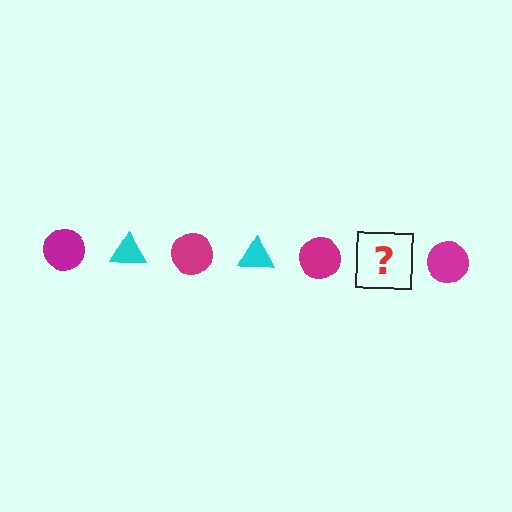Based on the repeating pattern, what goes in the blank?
The blank should be a cyan triangle.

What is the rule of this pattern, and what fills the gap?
The rule is that the pattern alternates between magenta circle and cyan triangle. The gap should be filled with a cyan triangle.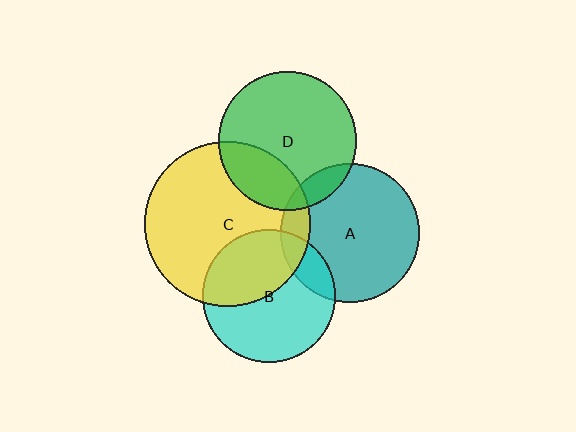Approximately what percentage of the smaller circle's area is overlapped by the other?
Approximately 10%.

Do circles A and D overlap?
Yes.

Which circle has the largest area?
Circle C (yellow).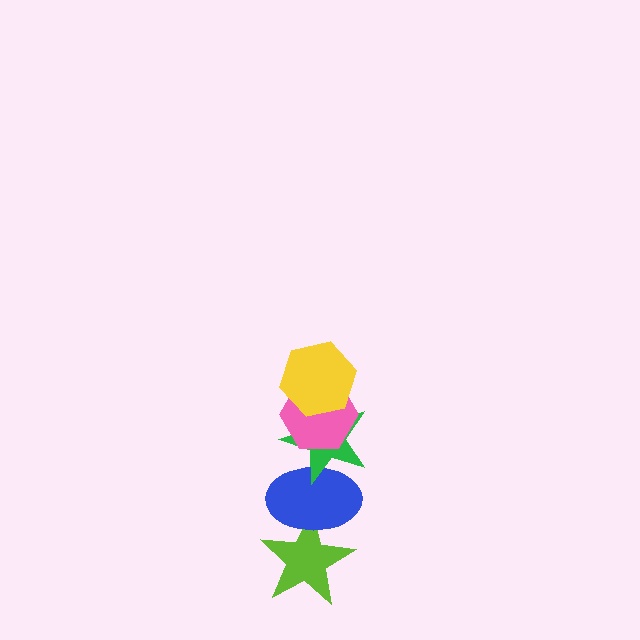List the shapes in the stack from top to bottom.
From top to bottom: the yellow hexagon, the pink hexagon, the green star, the blue ellipse, the lime star.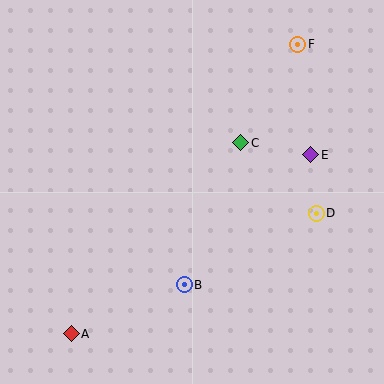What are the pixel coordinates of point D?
Point D is at (316, 213).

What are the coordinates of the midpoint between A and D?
The midpoint between A and D is at (194, 274).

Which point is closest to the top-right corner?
Point F is closest to the top-right corner.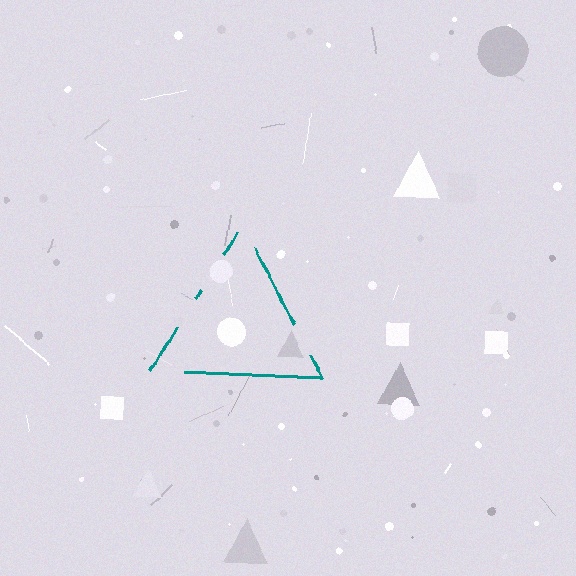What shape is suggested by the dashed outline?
The dashed outline suggests a triangle.